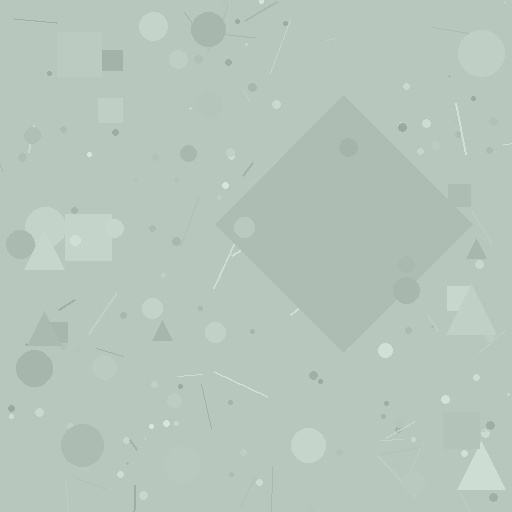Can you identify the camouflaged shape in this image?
The camouflaged shape is a diamond.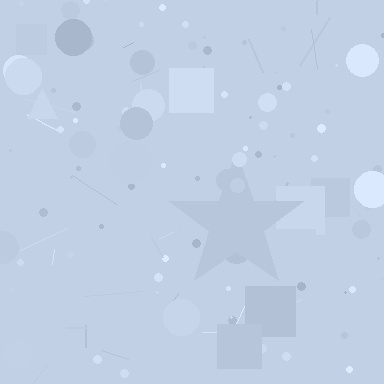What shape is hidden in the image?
A star is hidden in the image.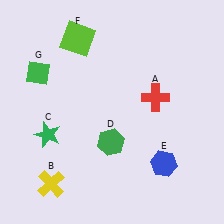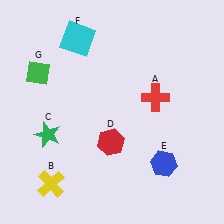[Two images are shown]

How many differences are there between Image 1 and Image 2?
There are 2 differences between the two images.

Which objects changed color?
D changed from green to red. F changed from lime to cyan.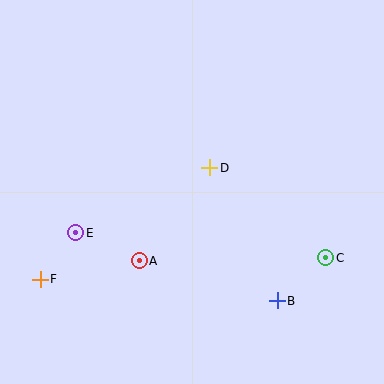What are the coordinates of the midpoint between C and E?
The midpoint between C and E is at (201, 245).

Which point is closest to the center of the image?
Point D at (210, 168) is closest to the center.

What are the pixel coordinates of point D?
Point D is at (210, 168).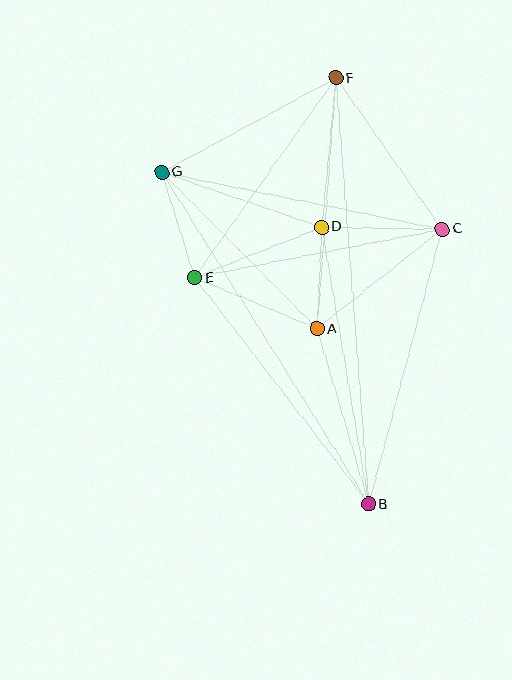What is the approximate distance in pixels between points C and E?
The distance between C and E is approximately 252 pixels.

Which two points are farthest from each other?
Points B and F are farthest from each other.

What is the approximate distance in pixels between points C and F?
The distance between C and F is approximately 185 pixels.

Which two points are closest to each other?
Points A and D are closest to each other.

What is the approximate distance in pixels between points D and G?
The distance between D and G is approximately 169 pixels.